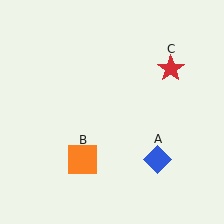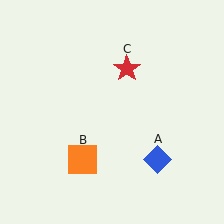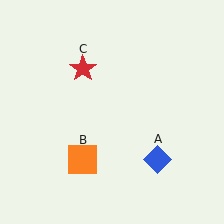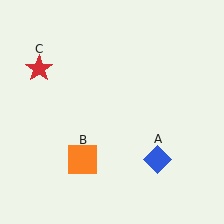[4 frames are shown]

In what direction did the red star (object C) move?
The red star (object C) moved left.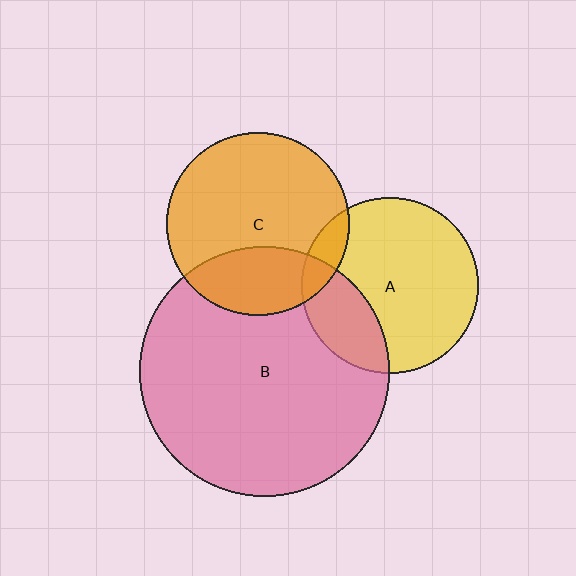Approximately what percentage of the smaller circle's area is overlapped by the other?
Approximately 25%.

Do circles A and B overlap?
Yes.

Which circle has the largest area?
Circle B (pink).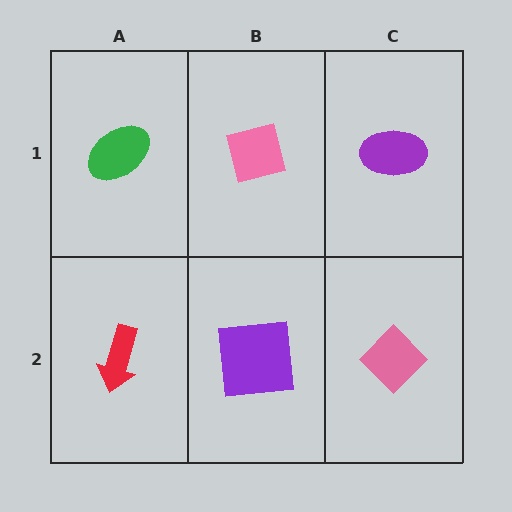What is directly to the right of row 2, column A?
A purple square.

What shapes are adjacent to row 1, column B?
A purple square (row 2, column B), a green ellipse (row 1, column A), a purple ellipse (row 1, column C).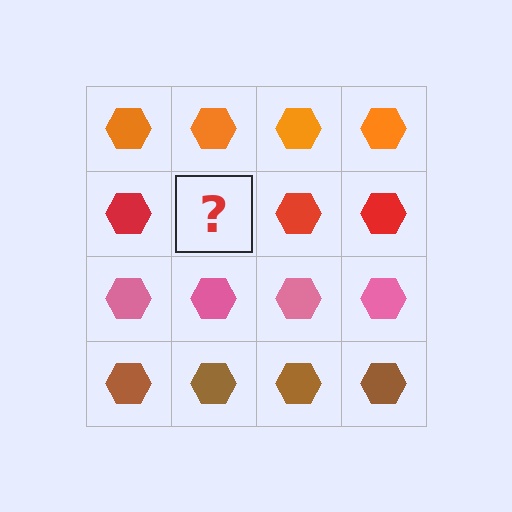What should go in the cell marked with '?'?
The missing cell should contain a red hexagon.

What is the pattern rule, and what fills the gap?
The rule is that each row has a consistent color. The gap should be filled with a red hexagon.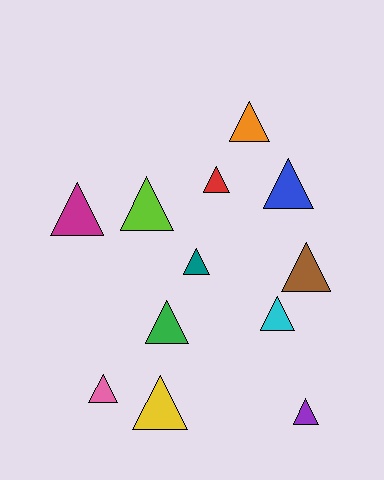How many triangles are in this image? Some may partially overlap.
There are 12 triangles.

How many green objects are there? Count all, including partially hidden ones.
There is 1 green object.